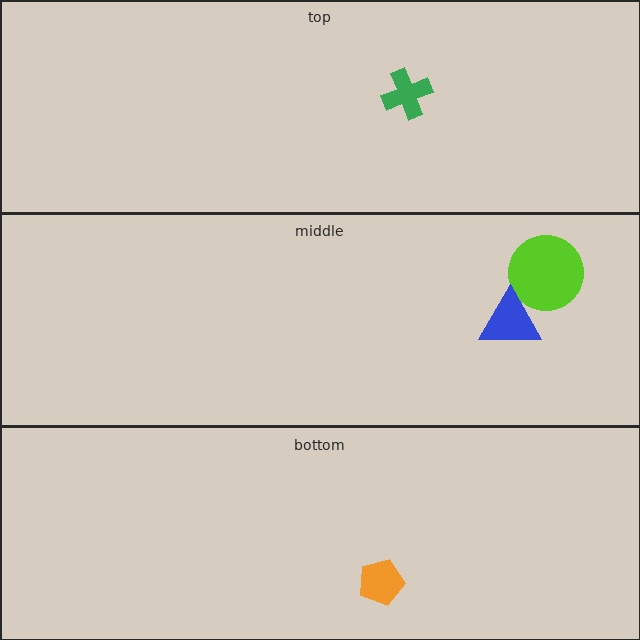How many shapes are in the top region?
1.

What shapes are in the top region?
The green cross.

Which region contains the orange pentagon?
The bottom region.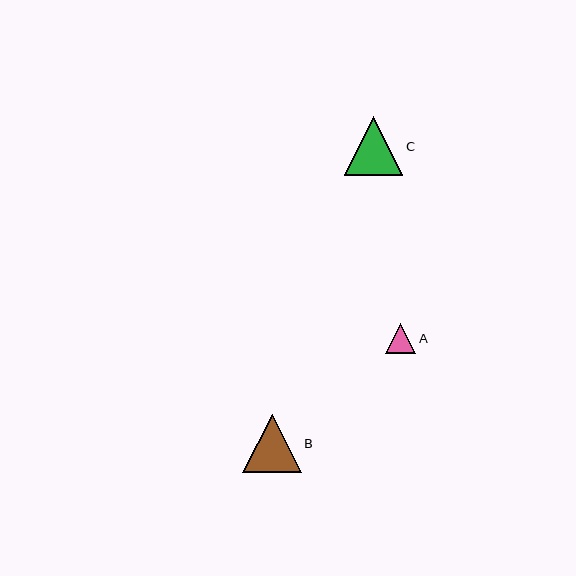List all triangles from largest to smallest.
From largest to smallest: B, C, A.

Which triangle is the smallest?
Triangle A is the smallest with a size of approximately 30 pixels.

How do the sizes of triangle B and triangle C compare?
Triangle B and triangle C are approximately the same size.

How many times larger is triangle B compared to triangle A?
Triangle B is approximately 1.9 times the size of triangle A.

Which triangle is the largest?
Triangle B is the largest with a size of approximately 59 pixels.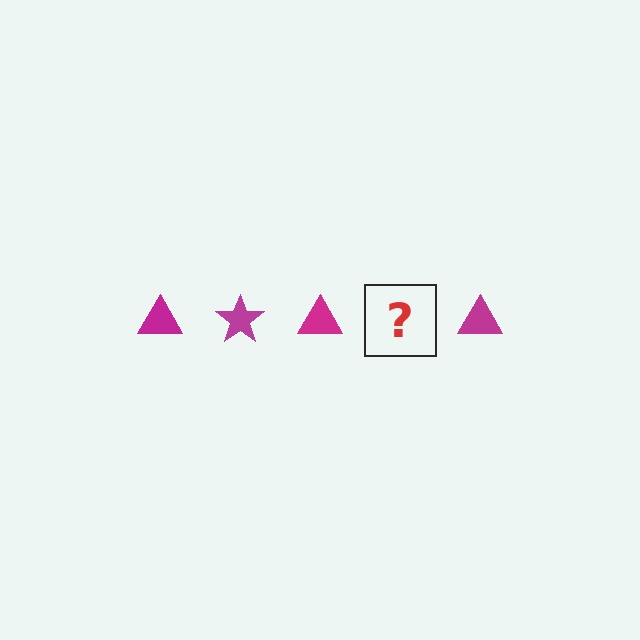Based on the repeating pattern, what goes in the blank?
The blank should be a magenta star.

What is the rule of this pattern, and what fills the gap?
The rule is that the pattern cycles through triangle, star shapes in magenta. The gap should be filled with a magenta star.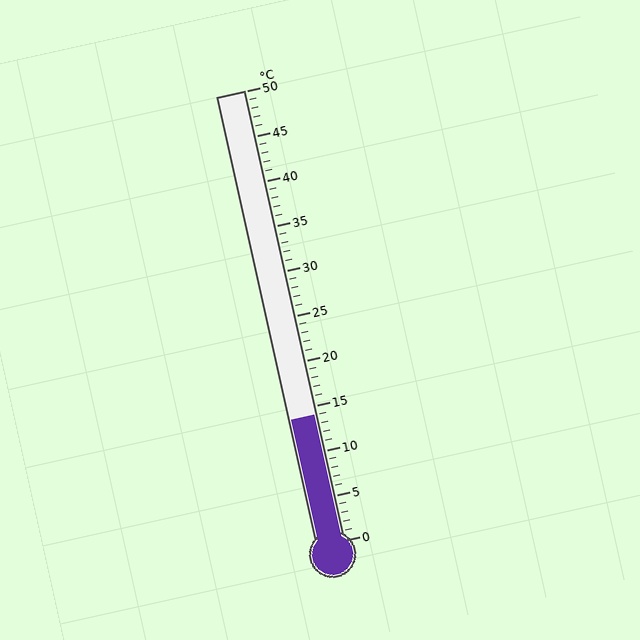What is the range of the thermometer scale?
The thermometer scale ranges from 0°C to 50°C.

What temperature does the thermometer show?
The thermometer shows approximately 14°C.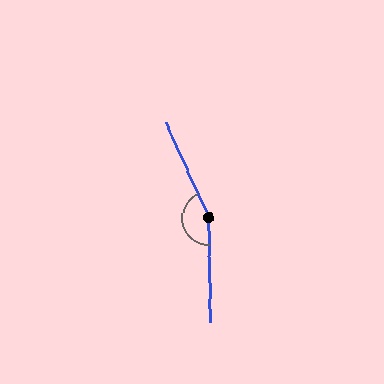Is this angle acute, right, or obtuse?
It is obtuse.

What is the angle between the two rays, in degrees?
Approximately 156 degrees.